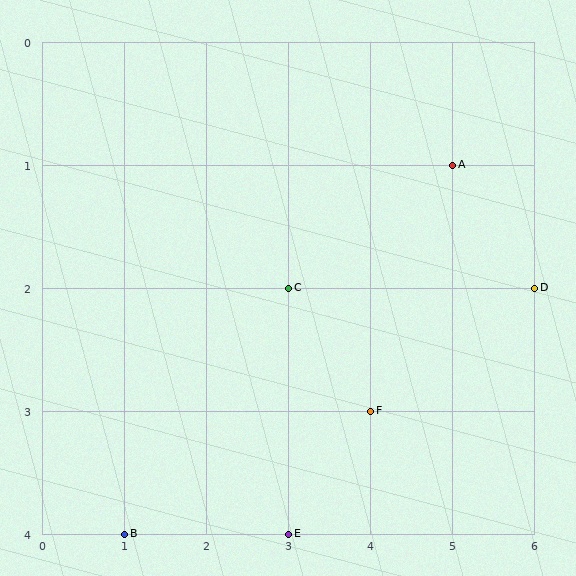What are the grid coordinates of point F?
Point F is at grid coordinates (4, 3).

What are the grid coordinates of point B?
Point B is at grid coordinates (1, 4).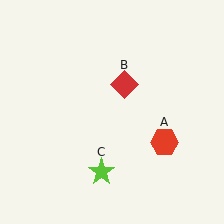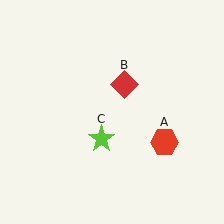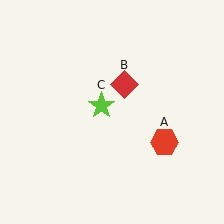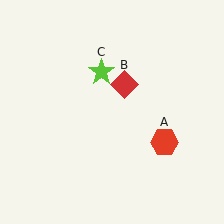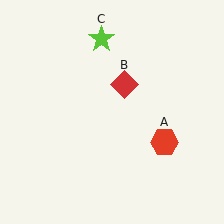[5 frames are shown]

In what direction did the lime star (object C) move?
The lime star (object C) moved up.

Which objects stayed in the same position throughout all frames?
Red hexagon (object A) and red diamond (object B) remained stationary.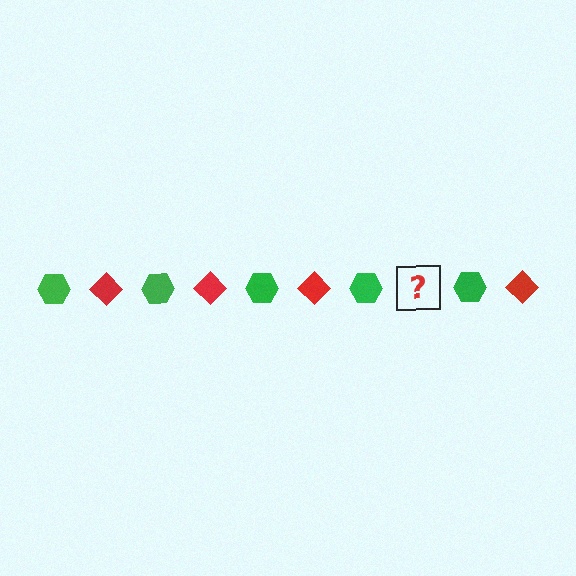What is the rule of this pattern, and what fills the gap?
The rule is that the pattern alternates between green hexagon and red diamond. The gap should be filled with a red diamond.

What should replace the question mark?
The question mark should be replaced with a red diamond.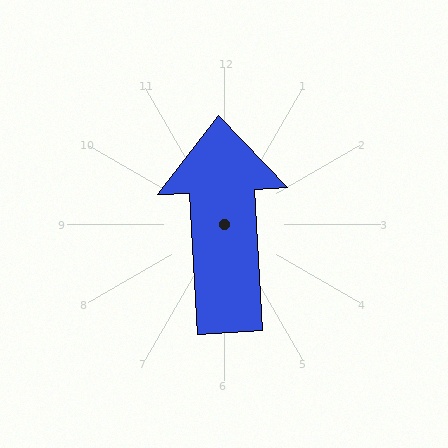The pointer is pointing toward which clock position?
Roughly 12 o'clock.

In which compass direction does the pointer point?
North.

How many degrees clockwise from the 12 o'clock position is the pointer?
Approximately 357 degrees.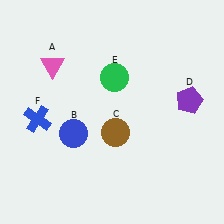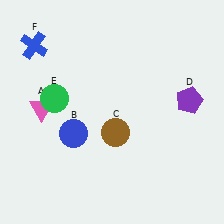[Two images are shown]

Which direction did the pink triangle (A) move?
The pink triangle (A) moved down.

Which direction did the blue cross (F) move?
The blue cross (F) moved up.